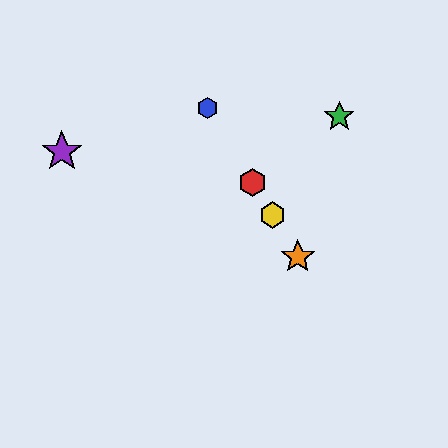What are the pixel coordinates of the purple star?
The purple star is at (62, 152).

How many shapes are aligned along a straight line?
4 shapes (the red hexagon, the blue hexagon, the yellow hexagon, the orange star) are aligned along a straight line.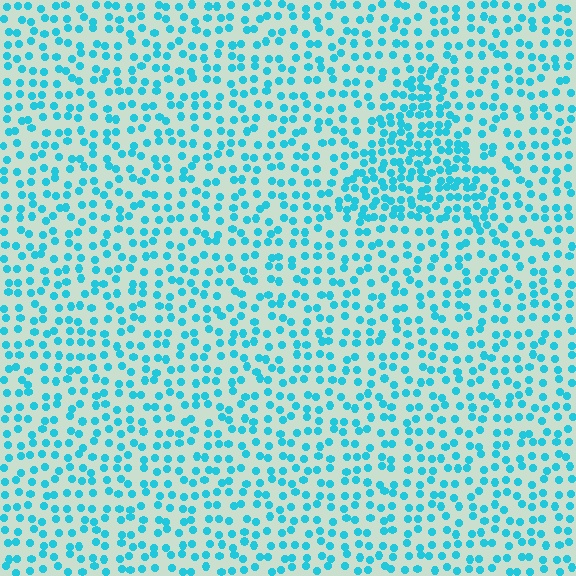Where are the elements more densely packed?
The elements are more densely packed inside the triangle boundary.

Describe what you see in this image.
The image contains small cyan elements arranged at two different densities. A triangle-shaped region is visible where the elements are more densely packed than the surrounding area.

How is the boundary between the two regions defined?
The boundary is defined by a change in element density (approximately 1.8x ratio). All elements are the same color, size, and shape.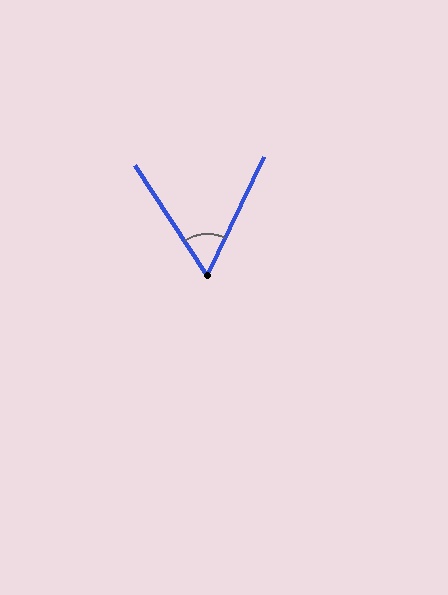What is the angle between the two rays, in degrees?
Approximately 59 degrees.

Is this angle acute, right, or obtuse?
It is acute.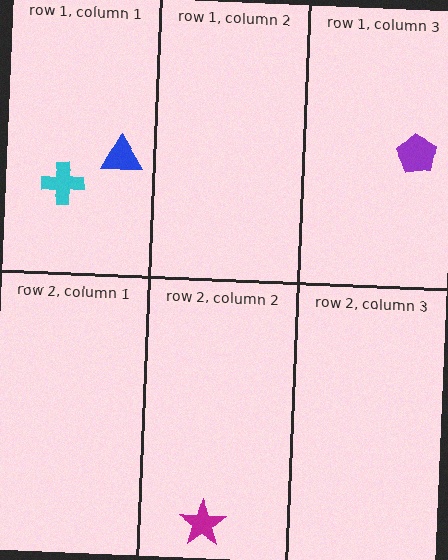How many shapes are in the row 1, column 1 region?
2.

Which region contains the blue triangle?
The row 1, column 1 region.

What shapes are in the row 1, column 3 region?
The purple pentagon.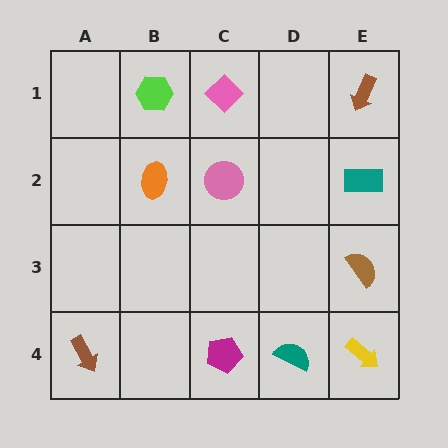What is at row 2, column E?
A teal rectangle.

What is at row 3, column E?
A brown semicircle.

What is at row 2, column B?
An orange ellipse.